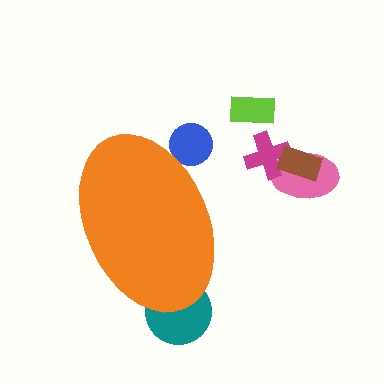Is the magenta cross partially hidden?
No, the magenta cross is fully visible.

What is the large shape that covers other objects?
An orange ellipse.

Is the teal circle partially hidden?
Yes, the teal circle is partially hidden behind the orange ellipse.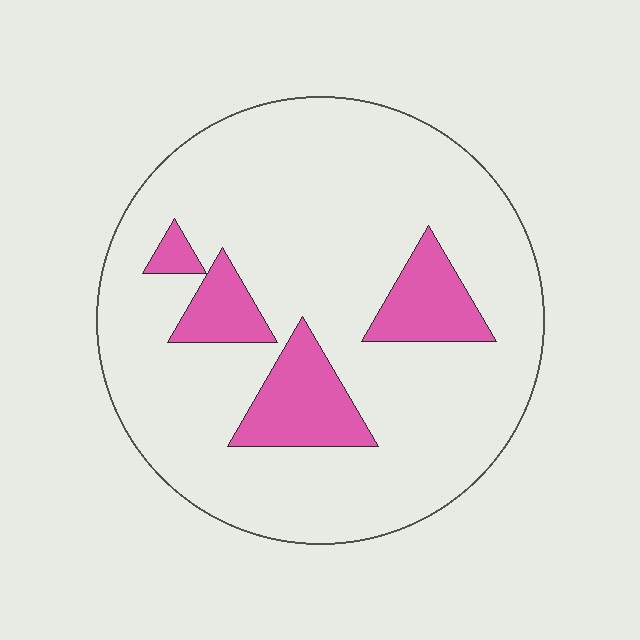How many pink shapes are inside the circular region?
4.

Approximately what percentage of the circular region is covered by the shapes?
Approximately 15%.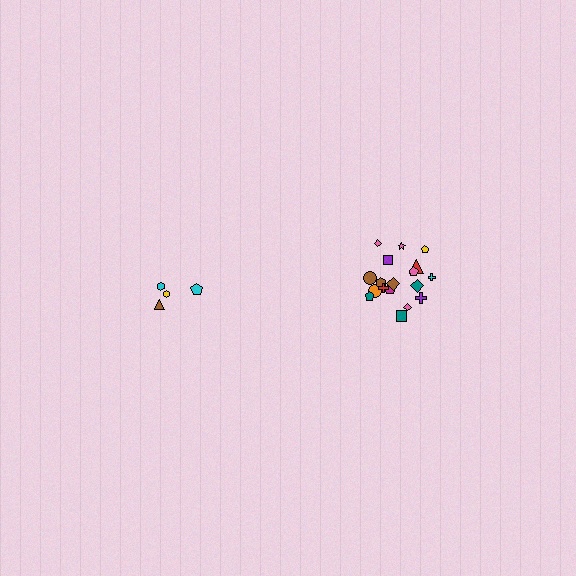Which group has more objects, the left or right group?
The right group.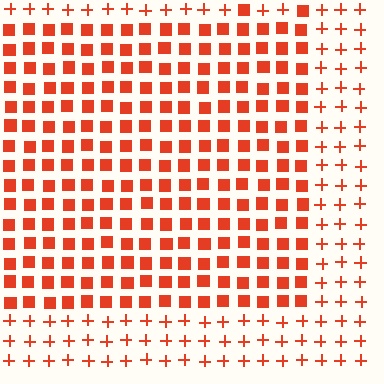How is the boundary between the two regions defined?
The boundary is defined by a change in element shape: squares inside vs. plus signs outside. All elements share the same color and spacing.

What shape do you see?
I see a rectangle.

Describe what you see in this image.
The image is filled with small red elements arranged in a uniform grid. A rectangle-shaped region contains squares, while the surrounding area contains plus signs. The boundary is defined purely by the change in element shape.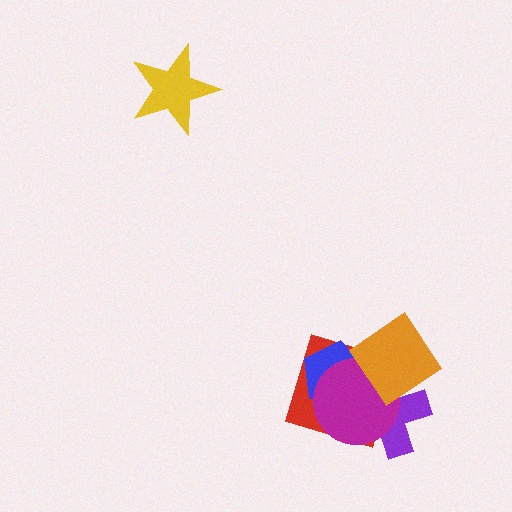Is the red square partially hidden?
Yes, it is partially covered by another shape.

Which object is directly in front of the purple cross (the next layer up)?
The red square is directly in front of the purple cross.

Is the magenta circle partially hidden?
Yes, it is partially covered by another shape.